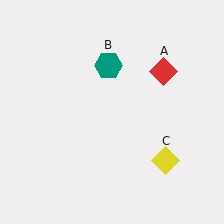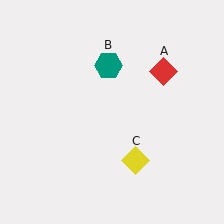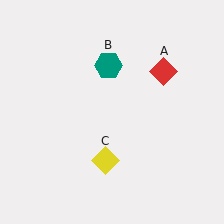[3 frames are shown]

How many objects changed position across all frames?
1 object changed position: yellow diamond (object C).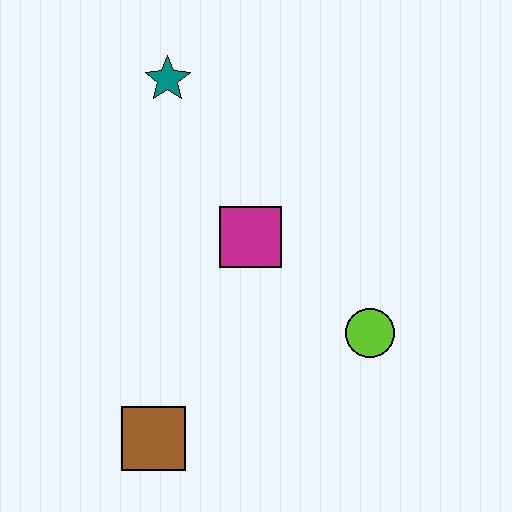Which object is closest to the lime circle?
The magenta square is closest to the lime circle.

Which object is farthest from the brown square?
The teal star is farthest from the brown square.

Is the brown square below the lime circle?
Yes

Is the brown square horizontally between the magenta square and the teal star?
No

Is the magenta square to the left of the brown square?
No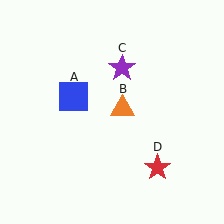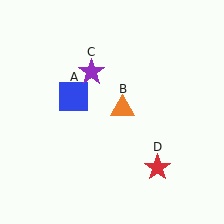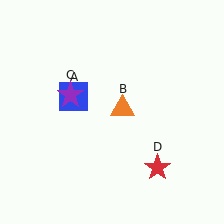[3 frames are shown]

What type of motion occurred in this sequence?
The purple star (object C) rotated counterclockwise around the center of the scene.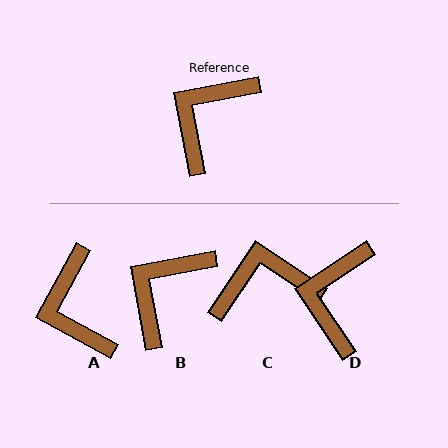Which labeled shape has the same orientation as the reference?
B.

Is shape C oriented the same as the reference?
No, it is off by about 44 degrees.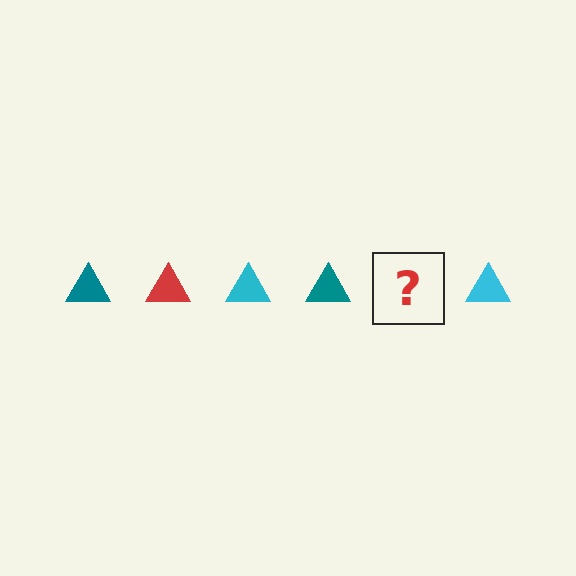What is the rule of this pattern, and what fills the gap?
The rule is that the pattern cycles through teal, red, cyan triangles. The gap should be filled with a red triangle.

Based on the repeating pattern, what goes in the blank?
The blank should be a red triangle.